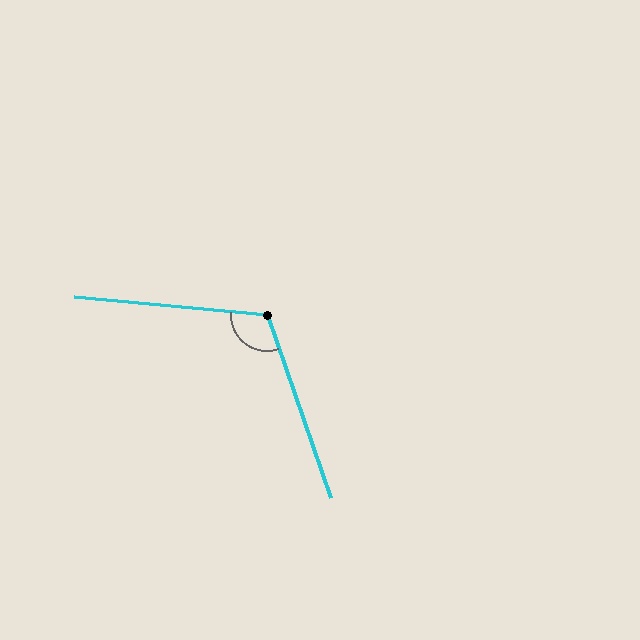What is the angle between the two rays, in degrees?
Approximately 115 degrees.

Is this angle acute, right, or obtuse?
It is obtuse.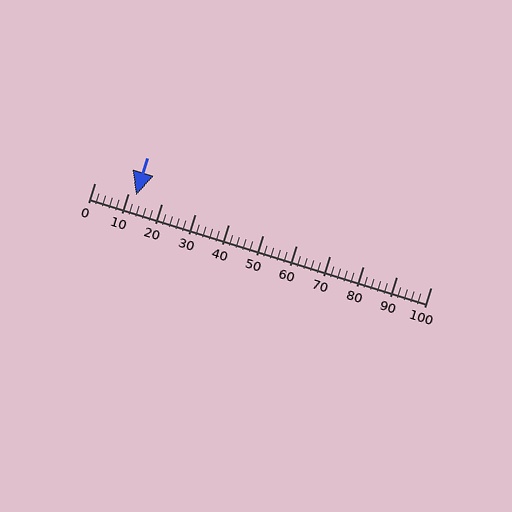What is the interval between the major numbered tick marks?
The major tick marks are spaced 10 units apart.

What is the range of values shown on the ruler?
The ruler shows values from 0 to 100.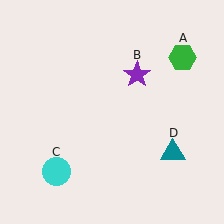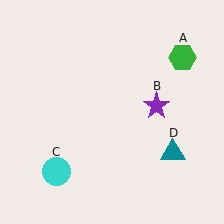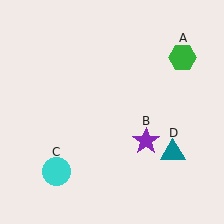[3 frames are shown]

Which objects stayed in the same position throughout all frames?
Green hexagon (object A) and cyan circle (object C) and teal triangle (object D) remained stationary.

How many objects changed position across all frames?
1 object changed position: purple star (object B).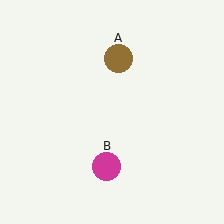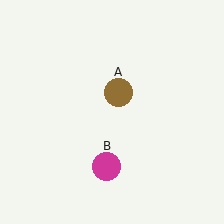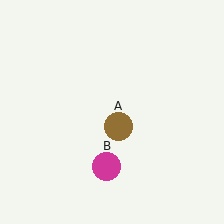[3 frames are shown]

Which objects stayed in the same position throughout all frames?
Magenta circle (object B) remained stationary.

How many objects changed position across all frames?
1 object changed position: brown circle (object A).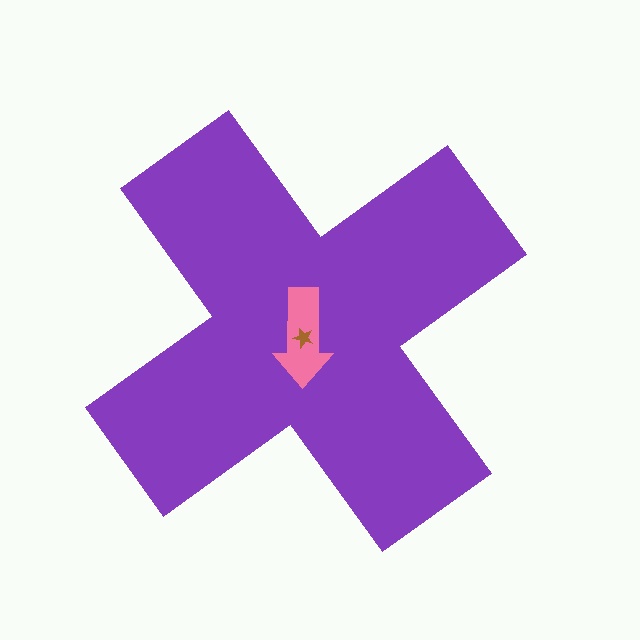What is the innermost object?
The brown star.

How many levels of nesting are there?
3.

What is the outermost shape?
The purple cross.